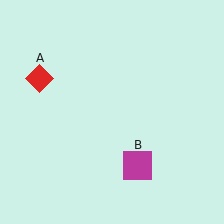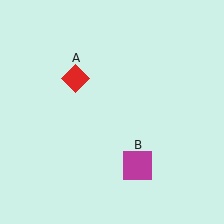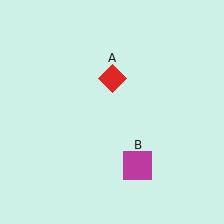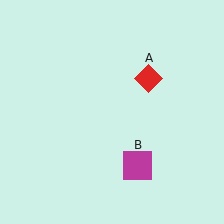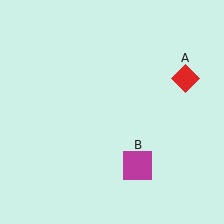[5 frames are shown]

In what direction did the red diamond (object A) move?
The red diamond (object A) moved right.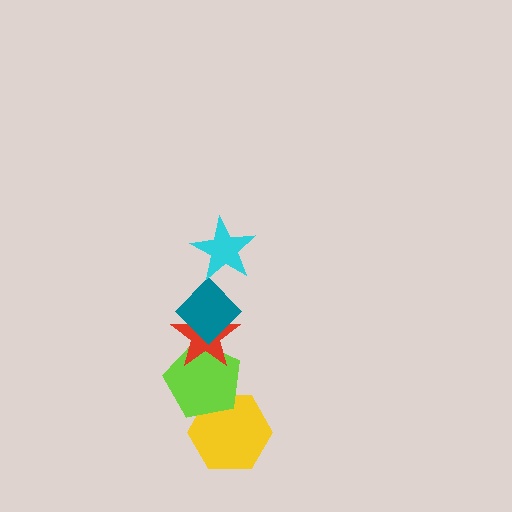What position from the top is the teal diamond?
The teal diamond is 2nd from the top.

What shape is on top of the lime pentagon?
The red star is on top of the lime pentagon.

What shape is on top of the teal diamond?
The cyan star is on top of the teal diamond.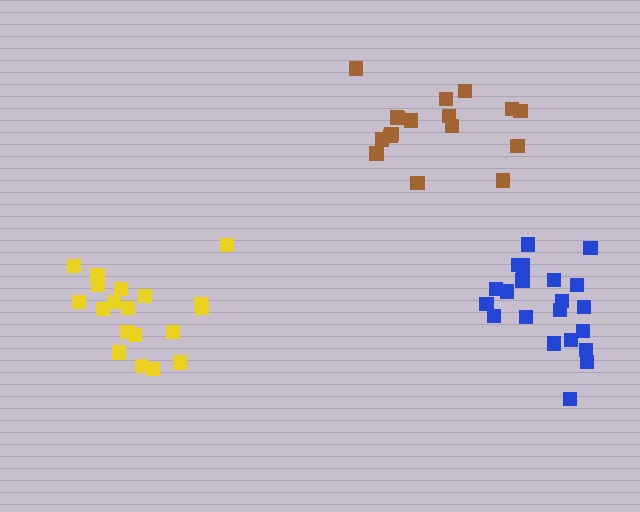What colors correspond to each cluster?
The clusters are colored: brown, yellow, blue.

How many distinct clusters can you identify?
There are 3 distinct clusters.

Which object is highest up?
The brown cluster is topmost.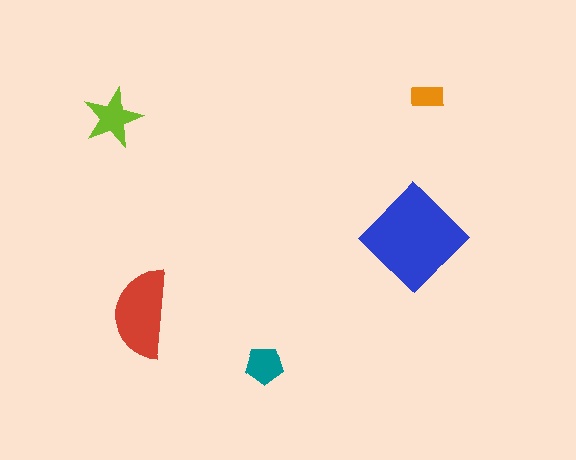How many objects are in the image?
There are 5 objects in the image.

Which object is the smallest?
The orange rectangle.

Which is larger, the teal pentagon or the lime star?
The lime star.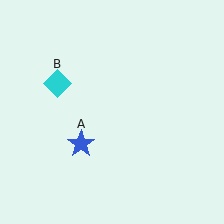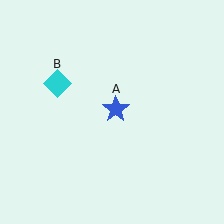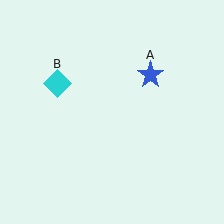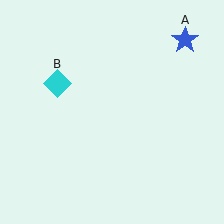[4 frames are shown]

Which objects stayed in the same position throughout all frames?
Cyan diamond (object B) remained stationary.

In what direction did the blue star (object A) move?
The blue star (object A) moved up and to the right.